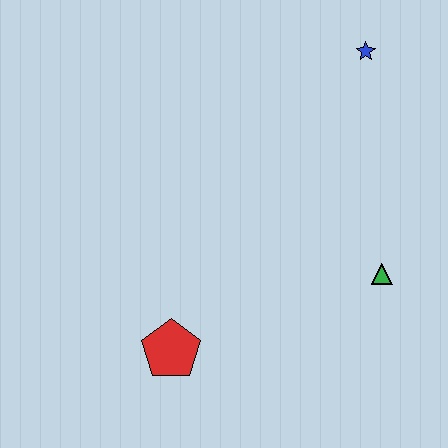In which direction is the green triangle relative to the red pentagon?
The green triangle is to the right of the red pentagon.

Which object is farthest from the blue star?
The red pentagon is farthest from the blue star.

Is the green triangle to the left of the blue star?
No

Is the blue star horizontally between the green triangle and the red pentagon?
Yes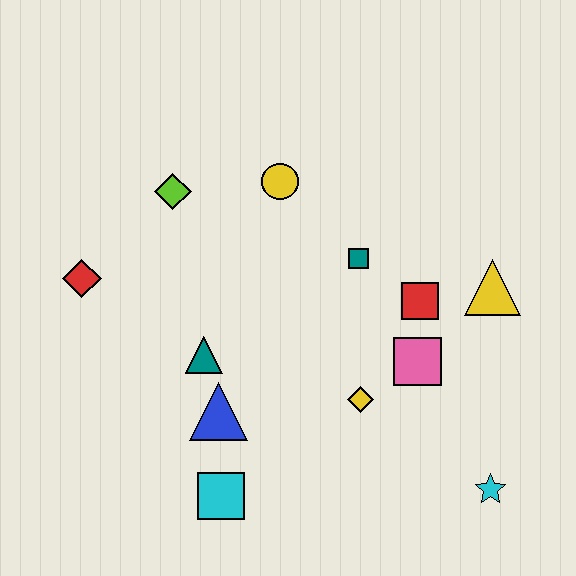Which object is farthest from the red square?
The red diamond is farthest from the red square.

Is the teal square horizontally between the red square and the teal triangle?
Yes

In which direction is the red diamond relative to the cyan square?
The red diamond is above the cyan square.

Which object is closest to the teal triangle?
The blue triangle is closest to the teal triangle.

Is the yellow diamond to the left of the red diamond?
No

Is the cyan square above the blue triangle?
No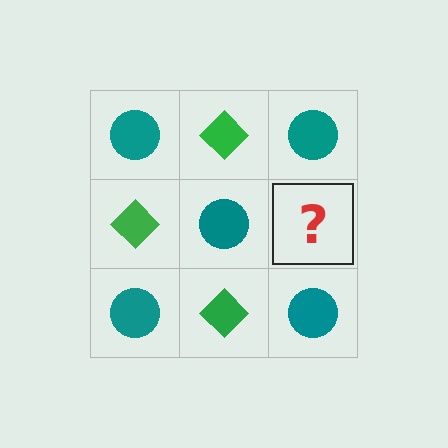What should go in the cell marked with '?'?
The missing cell should contain a green diamond.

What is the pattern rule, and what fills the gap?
The rule is that it alternates teal circle and green diamond in a checkerboard pattern. The gap should be filled with a green diamond.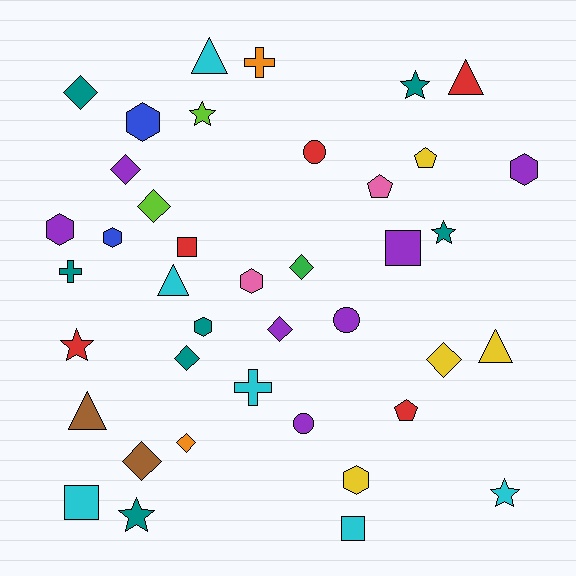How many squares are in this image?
There are 4 squares.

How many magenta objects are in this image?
There are no magenta objects.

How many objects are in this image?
There are 40 objects.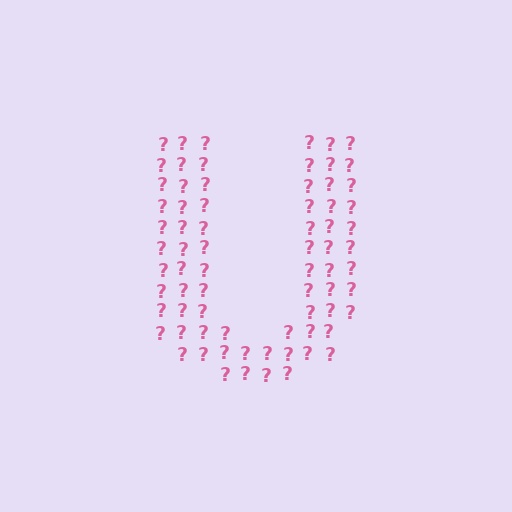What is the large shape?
The large shape is the letter U.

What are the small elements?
The small elements are question marks.